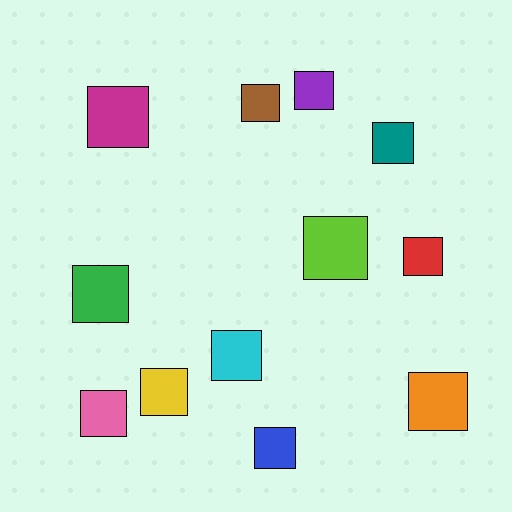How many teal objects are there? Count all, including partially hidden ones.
There is 1 teal object.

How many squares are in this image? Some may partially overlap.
There are 12 squares.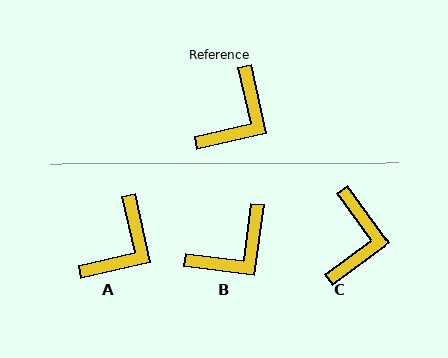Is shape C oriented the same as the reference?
No, it is off by about 24 degrees.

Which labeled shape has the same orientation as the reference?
A.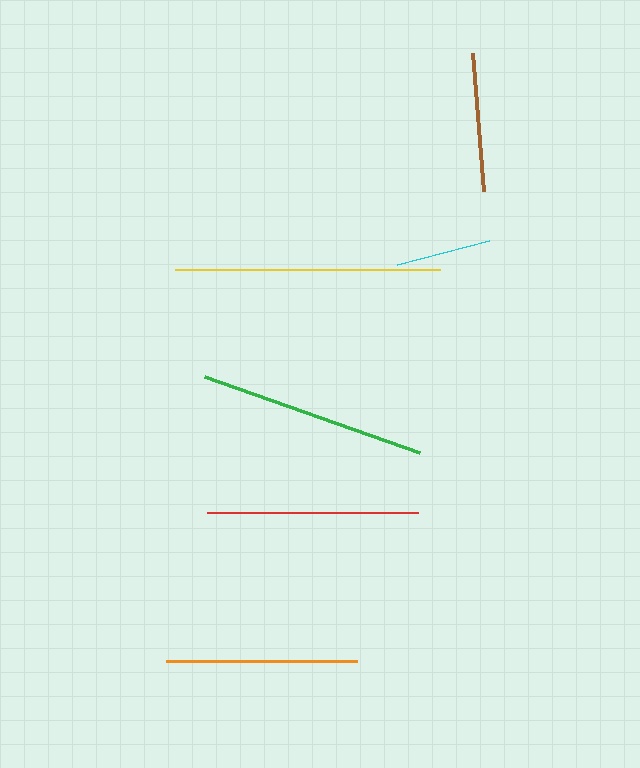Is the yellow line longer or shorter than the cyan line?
The yellow line is longer than the cyan line.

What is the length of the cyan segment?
The cyan segment is approximately 96 pixels long.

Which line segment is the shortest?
The cyan line is the shortest at approximately 96 pixels.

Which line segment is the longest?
The yellow line is the longest at approximately 264 pixels.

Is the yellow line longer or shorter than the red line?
The yellow line is longer than the red line.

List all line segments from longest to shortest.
From longest to shortest: yellow, green, red, orange, brown, cyan.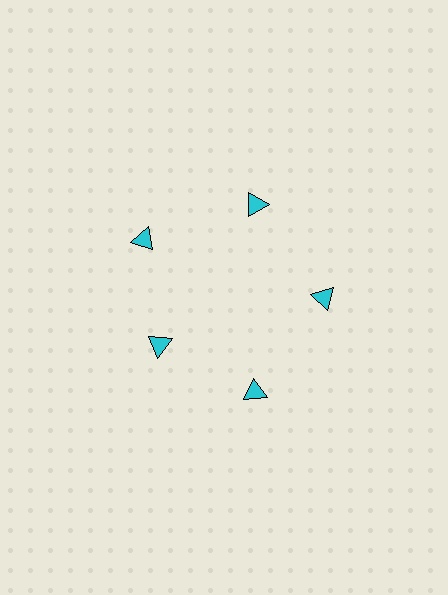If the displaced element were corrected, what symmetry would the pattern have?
It would have 5-fold rotational symmetry — the pattern would map onto itself every 72 degrees.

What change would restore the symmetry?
The symmetry would be restored by moving it outward, back onto the ring so that all 5 triangles sit at equal angles and equal distance from the center.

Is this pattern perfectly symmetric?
No. The 5 cyan triangles are arranged in a ring, but one element near the 8 o'clock position is pulled inward toward the center, breaking the 5-fold rotational symmetry.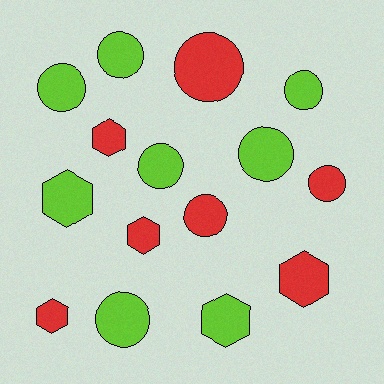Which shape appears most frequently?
Circle, with 9 objects.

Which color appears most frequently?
Lime, with 8 objects.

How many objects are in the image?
There are 15 objects.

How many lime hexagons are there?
There are 2 lime hexagons.